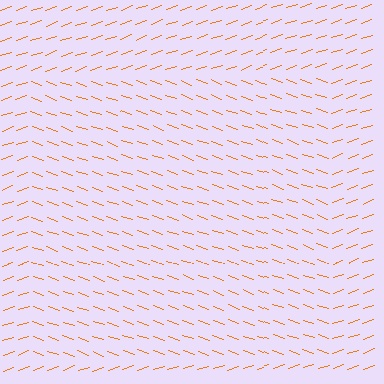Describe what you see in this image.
The image is filled with small orange line segments. A rectangle region in the image has lines oriented differently from the surrounding lines, creating a visible texture boundary.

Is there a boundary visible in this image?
Yes, there is a texture boundary formed by a change in line orientation.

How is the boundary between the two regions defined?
The boundary is defined purely by a change in line orientation (approximately 39 degrees difference). All lines are the same color and thickness.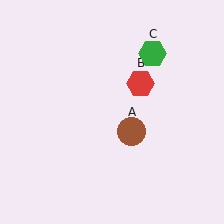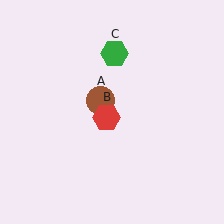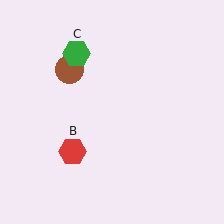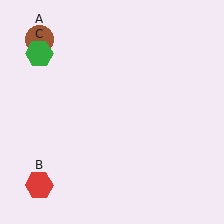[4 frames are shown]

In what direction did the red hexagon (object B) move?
The red hexagon (object B) moved down and to the left.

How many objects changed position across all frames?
3 objects changed position: brown circle (object A), red hexagon (object B), green hexagon (object C).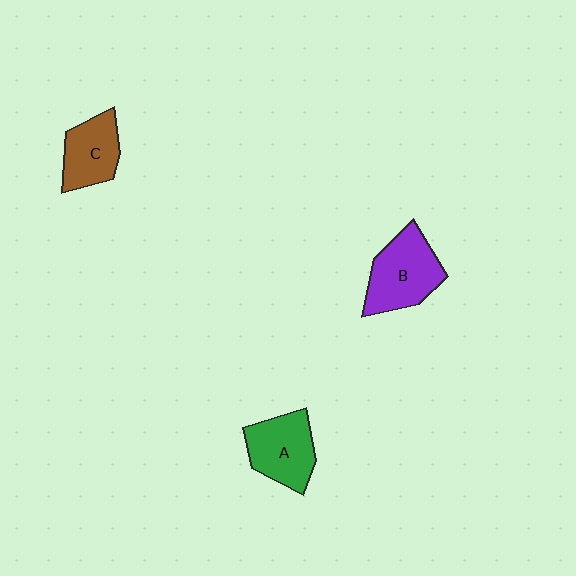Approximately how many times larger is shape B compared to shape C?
Approximately 1.4 times.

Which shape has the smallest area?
Shape C (brown).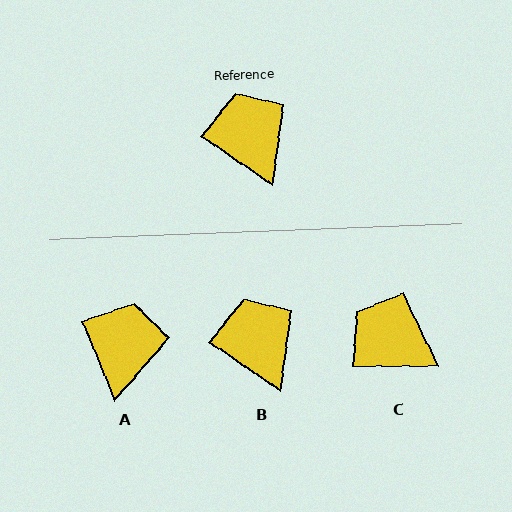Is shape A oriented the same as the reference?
No, it is off by about 33 degrees.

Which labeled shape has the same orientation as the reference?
B.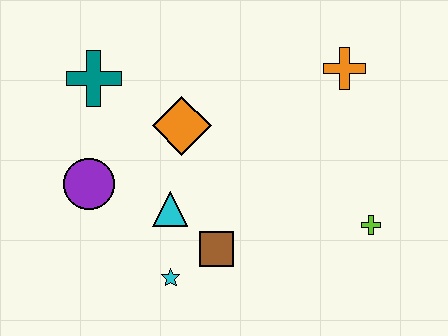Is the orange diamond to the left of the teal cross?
No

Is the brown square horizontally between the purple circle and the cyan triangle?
No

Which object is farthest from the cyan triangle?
The orange cross is farthest from the cyan triangle.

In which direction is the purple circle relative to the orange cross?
The purple circle is to the left of the orange cross.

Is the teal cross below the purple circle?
No